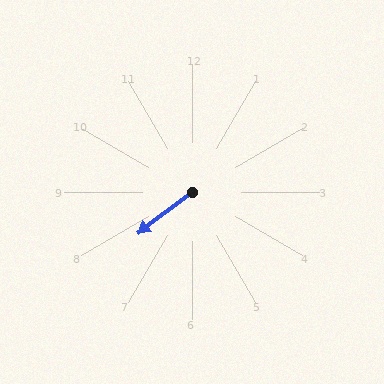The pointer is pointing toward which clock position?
Roughly 8 o'clock.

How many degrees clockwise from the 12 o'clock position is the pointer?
Approximately 233 degrees.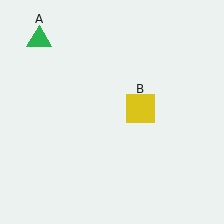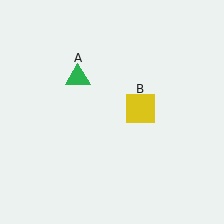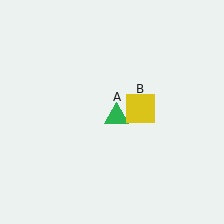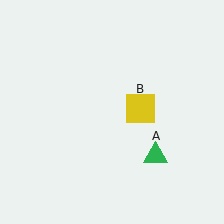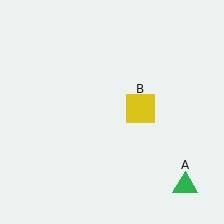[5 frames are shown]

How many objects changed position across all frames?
1 object changed position: green triangle (object A).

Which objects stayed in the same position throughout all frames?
Yellow square (object B) remained stationary.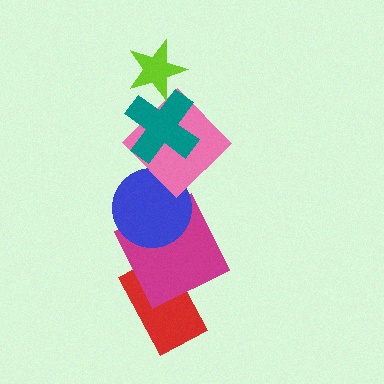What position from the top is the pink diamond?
The pink diamond is 3rd from the top.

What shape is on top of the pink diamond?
The teal cross is on top of the pink diamond.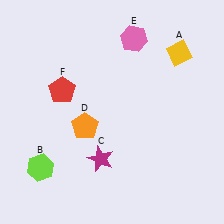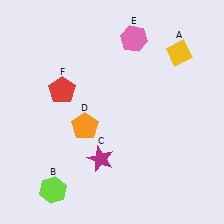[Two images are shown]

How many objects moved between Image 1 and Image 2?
1 object moved between the two images.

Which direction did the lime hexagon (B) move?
The lime hexagon (B) moved down.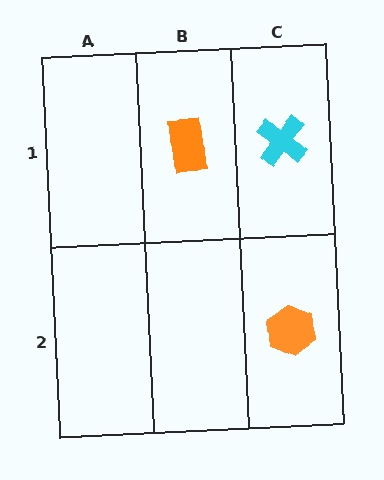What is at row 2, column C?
An orange hexagon.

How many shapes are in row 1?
2 shapes.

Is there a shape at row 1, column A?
No, that cell is empty.